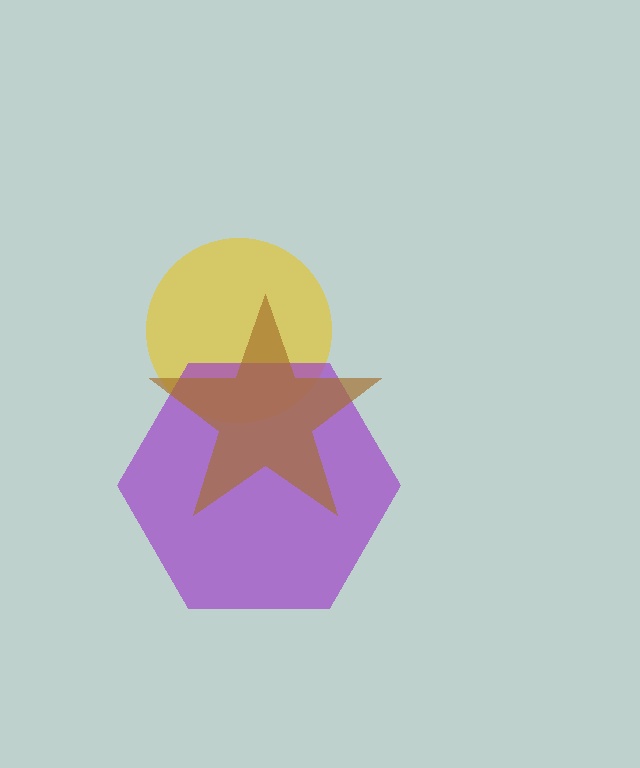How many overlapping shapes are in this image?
There are 3 overlapping shapes in the image.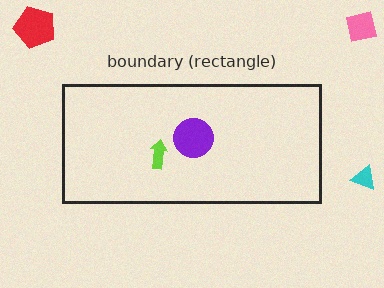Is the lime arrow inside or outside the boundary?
Inside.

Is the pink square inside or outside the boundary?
Outside.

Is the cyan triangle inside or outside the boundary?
Outside.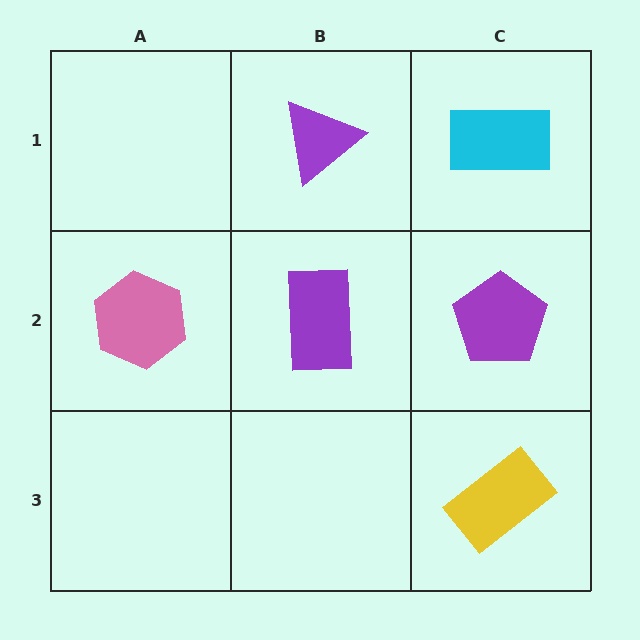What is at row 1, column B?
A purple triangle.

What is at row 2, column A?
A pink hexagon.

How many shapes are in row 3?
1 shape.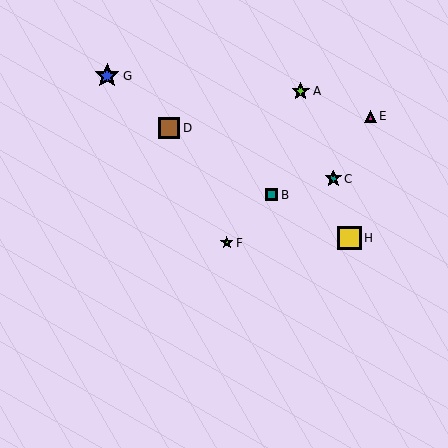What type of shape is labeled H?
Shape H is a yellow square.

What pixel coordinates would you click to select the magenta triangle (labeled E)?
Click at (370, 116) to select the magenta triangle E.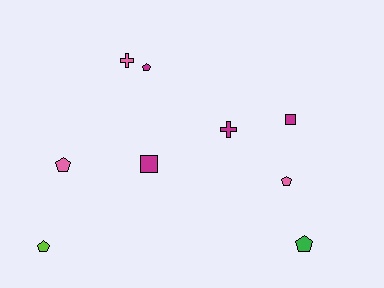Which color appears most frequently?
Magenta, with 4 objects.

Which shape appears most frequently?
Pentagon, with 5 objects.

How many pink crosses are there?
There is 1 pink cross.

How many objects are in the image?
There are 9 objects.